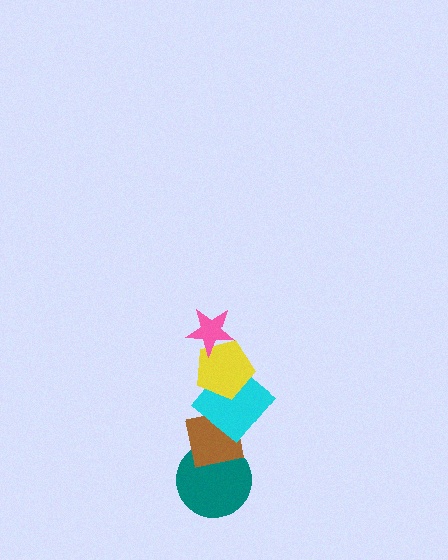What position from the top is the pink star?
The pink star is 1st from the top.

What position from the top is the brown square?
The brown square is 4th from the top.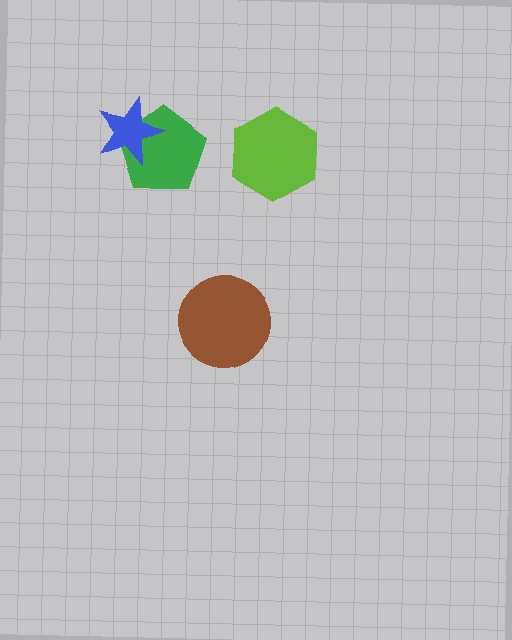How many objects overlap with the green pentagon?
1 object overlaps with the green pentagon.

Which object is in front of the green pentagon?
The blue star is in front of the green pentagon.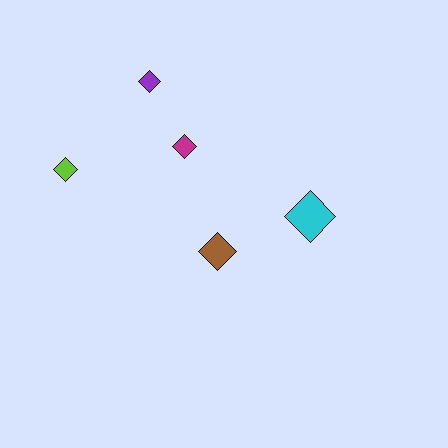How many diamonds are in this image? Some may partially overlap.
There are 5 diamonds.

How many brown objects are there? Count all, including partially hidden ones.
There is 1 brown object.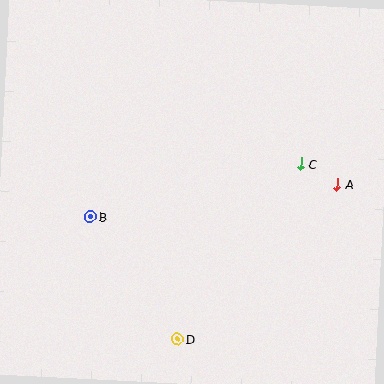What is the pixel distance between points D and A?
The distance between D and A is 222 pixels.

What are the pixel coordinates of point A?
Point A is at (337, 185).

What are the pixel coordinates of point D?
Point D is at (177, 339).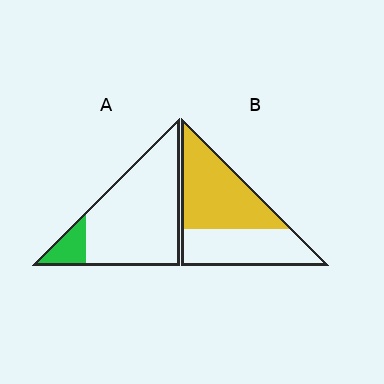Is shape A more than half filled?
No.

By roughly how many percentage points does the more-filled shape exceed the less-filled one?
By roughly 45 percentage points (B over A).